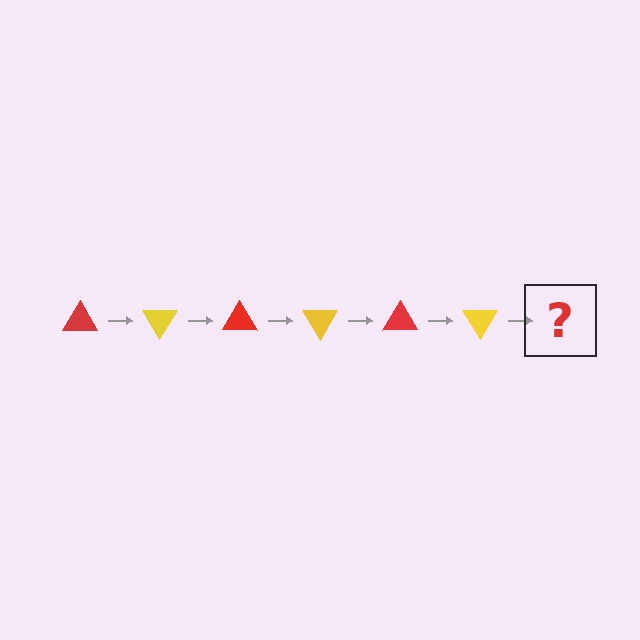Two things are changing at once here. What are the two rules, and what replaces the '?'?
The two rules are that it rotates 60 degrees each step and the color cycles through red and yellow. The '?' should be a red triangle, rotated 360 degrees from the start.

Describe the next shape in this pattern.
It should be a red triangle, rotated 360 degrees from the start.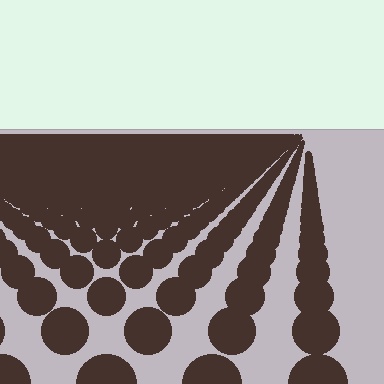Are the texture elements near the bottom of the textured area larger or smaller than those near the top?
Larger. Near the bottom, elements are closer to the viewer and appear at a bigger on-screen size.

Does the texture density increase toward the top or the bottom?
Density increases toward the top.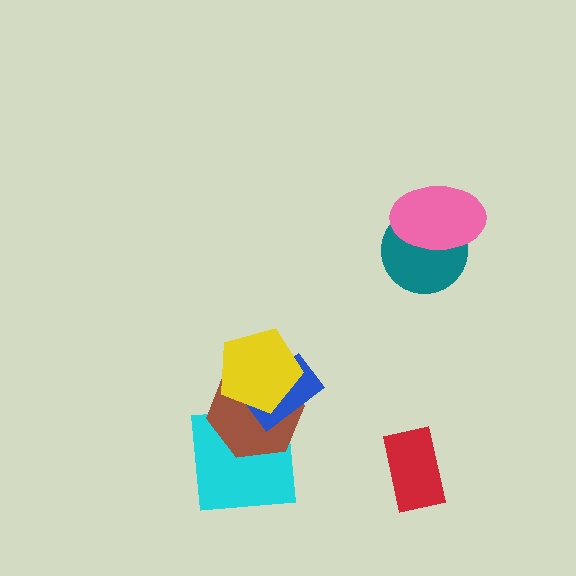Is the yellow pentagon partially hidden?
No, no other shape covers it.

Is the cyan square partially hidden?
Yes, it is partially covered by another shape.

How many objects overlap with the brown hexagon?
3 objects overlap with the brown hexagon.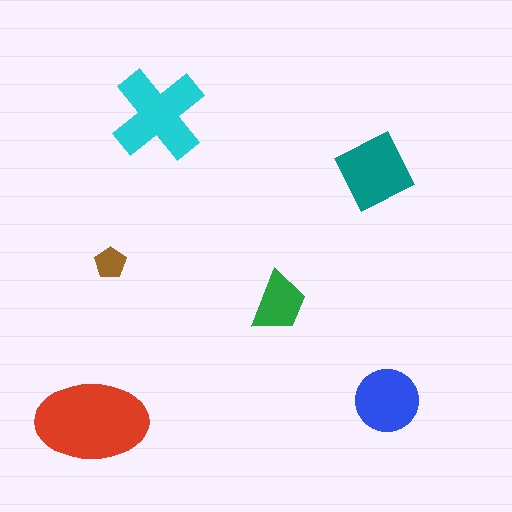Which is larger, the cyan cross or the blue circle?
The cyan cross.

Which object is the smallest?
The brown pentagon.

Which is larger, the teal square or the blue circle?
The teal square.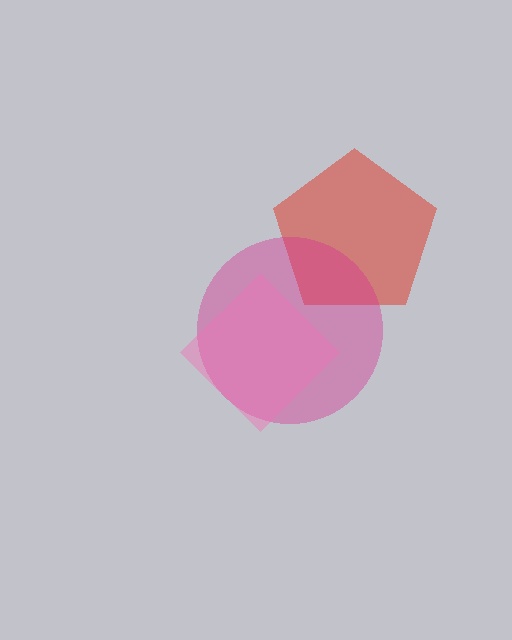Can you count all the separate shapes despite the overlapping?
Yes, there are 3 separate shapes.